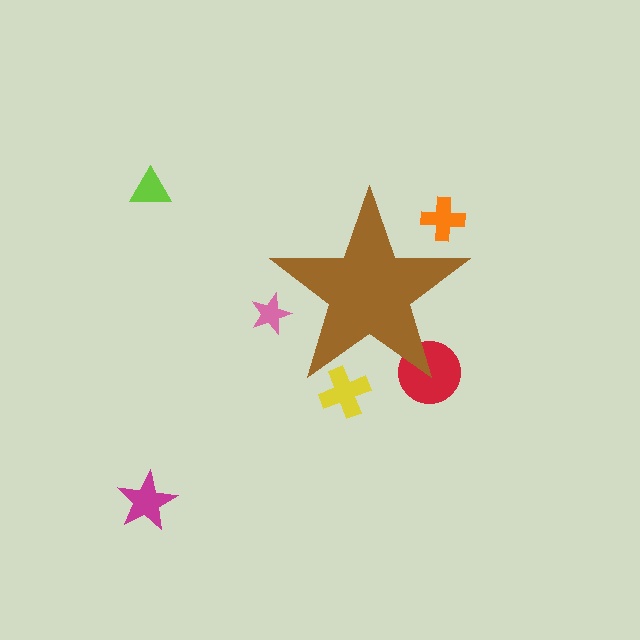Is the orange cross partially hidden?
Yes, the orange cross is partially hidden behind the brown star.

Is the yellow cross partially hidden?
Yes, the yellow cross is partially hidden behind the brown star.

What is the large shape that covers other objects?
A brown star.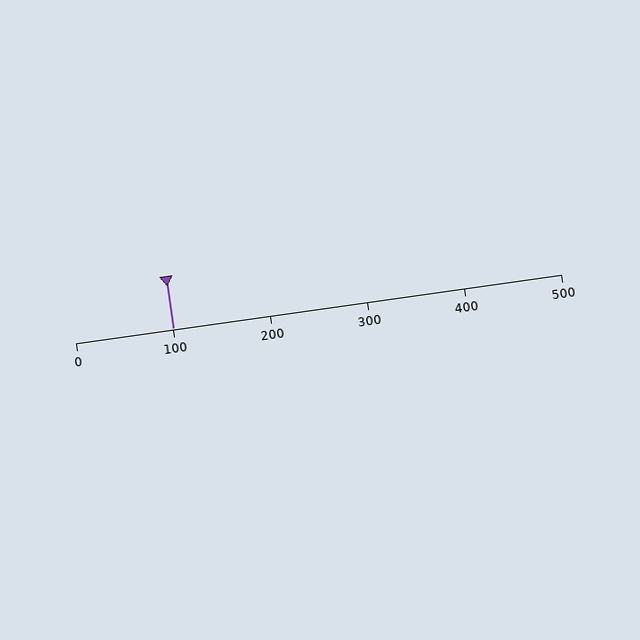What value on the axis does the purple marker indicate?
The marker indicates approximately 100.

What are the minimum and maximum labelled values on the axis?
The axis runs from 0 to 500.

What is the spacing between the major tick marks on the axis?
The major ticks are spaced 100 apart.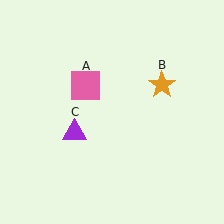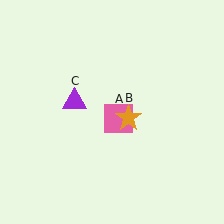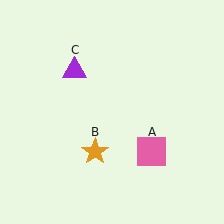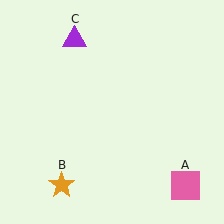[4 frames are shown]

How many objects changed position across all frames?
3 objects changed position: pink square (object A), orange star (object B), purple triangle (object C).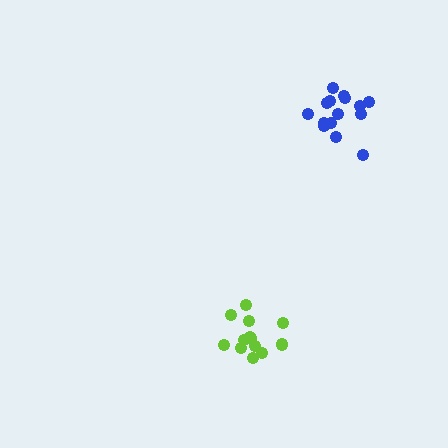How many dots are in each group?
Group 1: 15 dots, Group 2: 13 dots (28 total).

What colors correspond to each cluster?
The clusters are colored: blue, lime.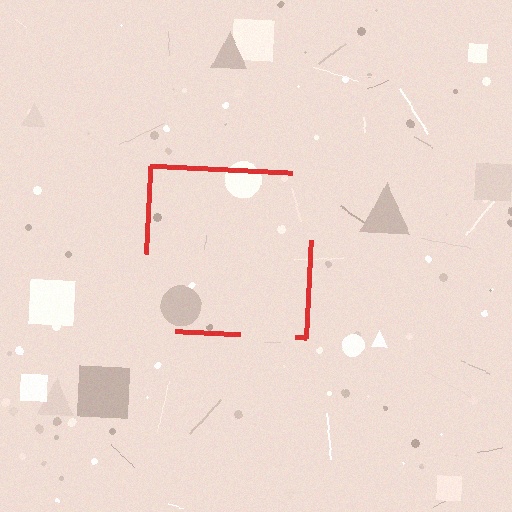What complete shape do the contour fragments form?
The contour fragments form a square.